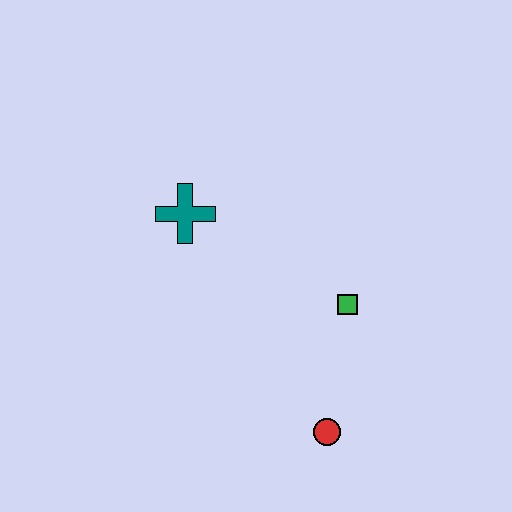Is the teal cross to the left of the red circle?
Yes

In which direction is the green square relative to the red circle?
The green square is above the red circle.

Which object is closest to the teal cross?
The green square is closest to the teal cross.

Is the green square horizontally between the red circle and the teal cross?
No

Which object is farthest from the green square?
The teal cross is farthest from the green square.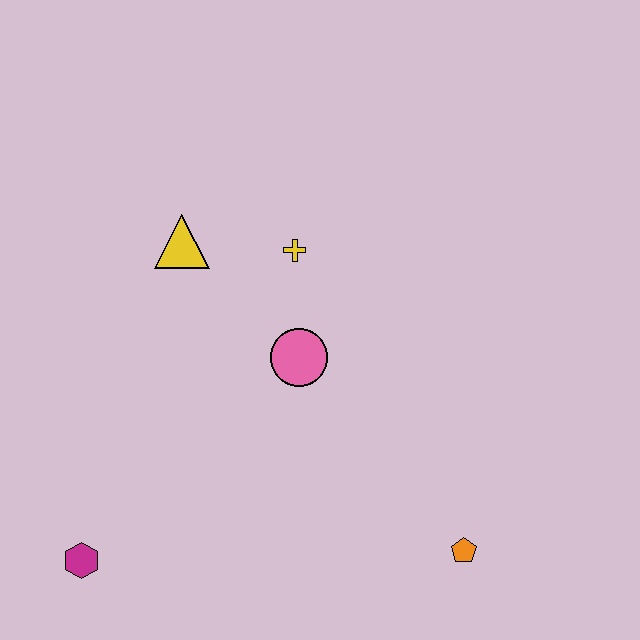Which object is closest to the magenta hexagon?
The pink circle is closest to the magenta hexagon.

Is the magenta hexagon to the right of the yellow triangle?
No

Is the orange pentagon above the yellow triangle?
No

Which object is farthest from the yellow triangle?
The orange pentagon is farthest from the yellow triangle.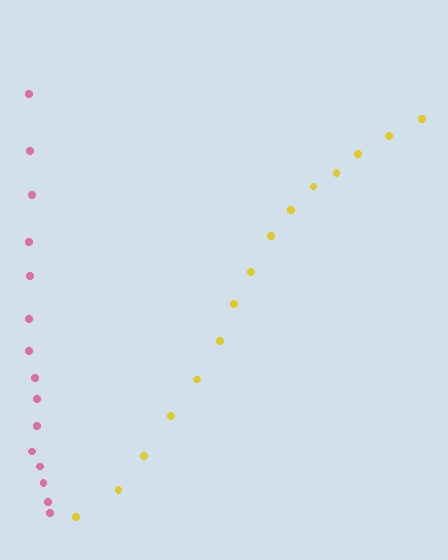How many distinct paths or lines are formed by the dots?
There are 2 distinct paths.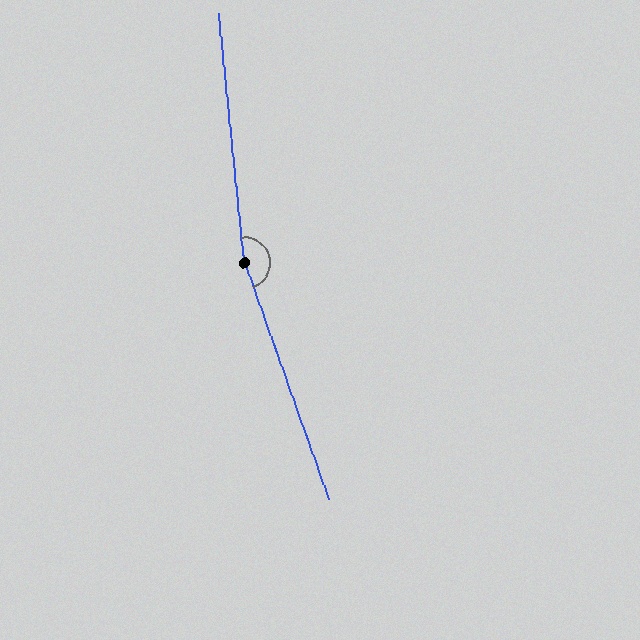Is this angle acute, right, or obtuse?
It is obtuse.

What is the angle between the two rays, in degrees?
Approximately 166 degrees.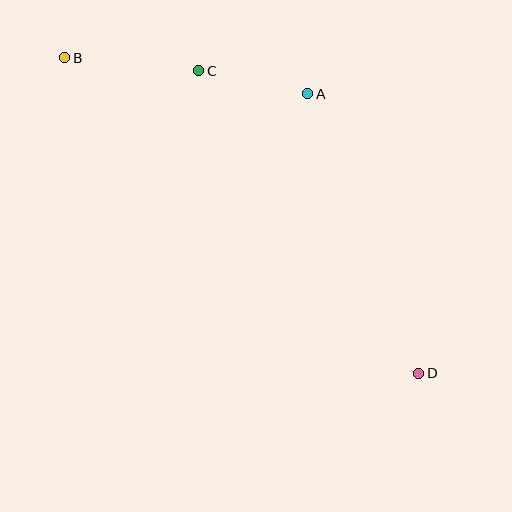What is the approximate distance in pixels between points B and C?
The distance between B and C is approximately 135 pixels.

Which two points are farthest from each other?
Points B and D are farthest from each other.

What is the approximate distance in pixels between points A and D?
The distance between A and D is approximately 301 pixels.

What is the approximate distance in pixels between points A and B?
The distance between A and B is approximately 246 pixels.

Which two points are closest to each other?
Points A and C are closest to each other.